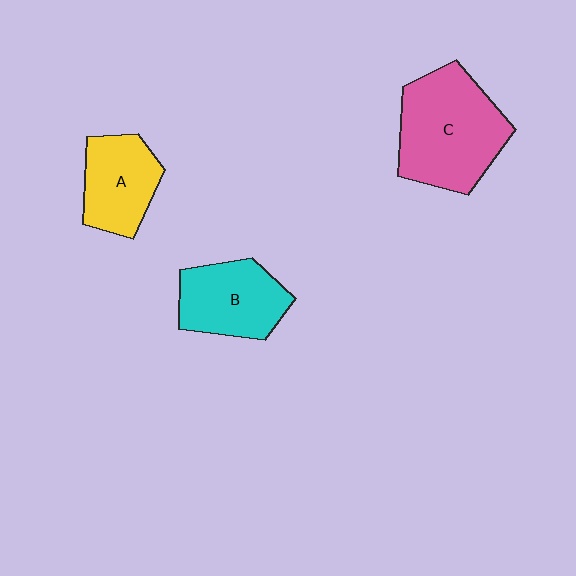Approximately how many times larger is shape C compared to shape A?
Approximately 1.6 times.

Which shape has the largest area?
Shape C (pink).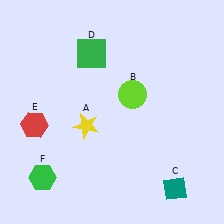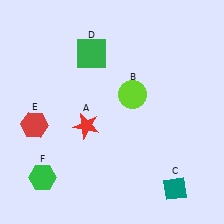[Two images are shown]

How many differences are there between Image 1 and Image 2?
There is 1 difference between the two images.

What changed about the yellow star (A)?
In Image 1, A is yellow. In Image 2, it changed to red.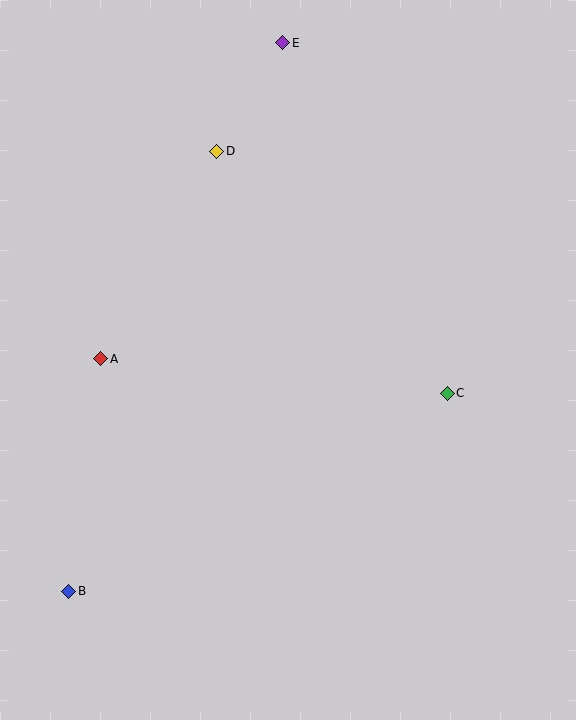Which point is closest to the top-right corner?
Point E is closest to the top-right corner.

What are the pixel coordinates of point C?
Point C is at (447, 393).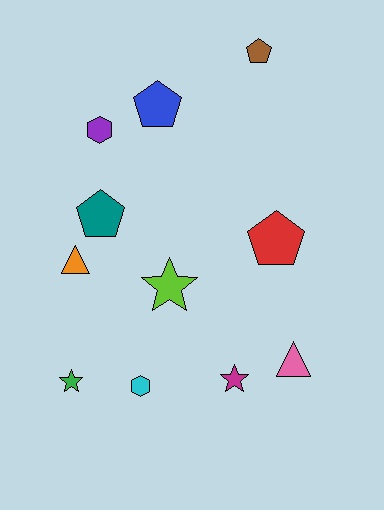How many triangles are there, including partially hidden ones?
There are 2 triangles.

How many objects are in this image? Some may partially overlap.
There are 11 objects.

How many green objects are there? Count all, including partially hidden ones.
There is 1 green object.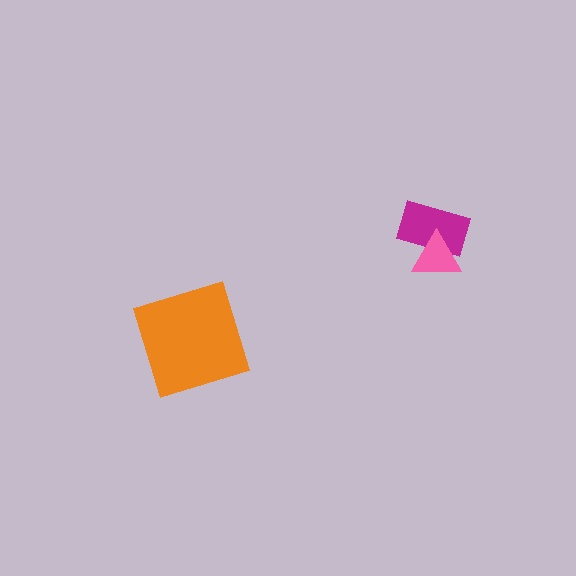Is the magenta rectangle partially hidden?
Yes, it is partially covered by another shape.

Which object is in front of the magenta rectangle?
The pink triangle is in front of the magenta rectangle.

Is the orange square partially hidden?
No, no other shape covers it.